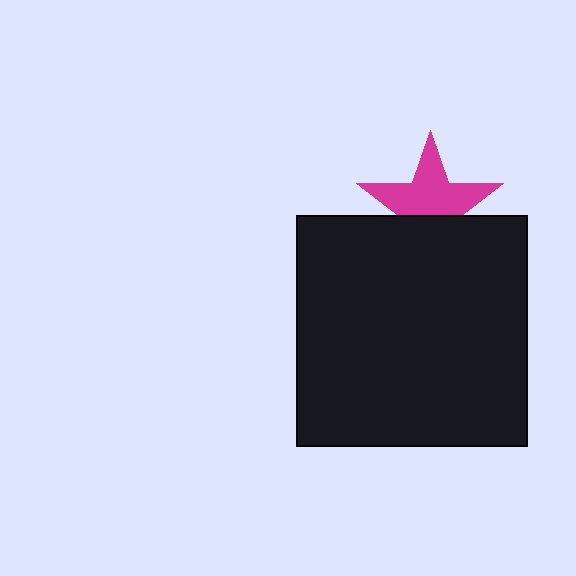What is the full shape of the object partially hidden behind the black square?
The partially hidden object is a magenta star.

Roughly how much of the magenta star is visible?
About half of it is visible (roughly 62%).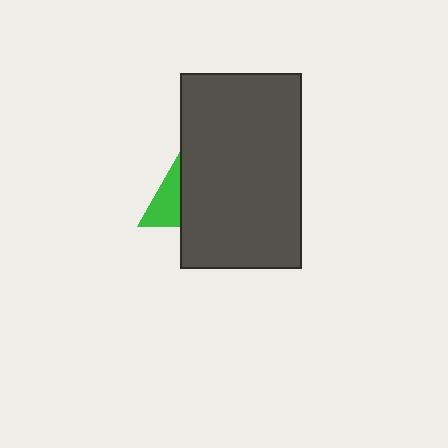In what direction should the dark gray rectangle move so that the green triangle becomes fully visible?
The dark gray rectangle should move right. That is the shortest direction to clear the overlap and leave the green triangle fully visible.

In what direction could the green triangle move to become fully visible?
The green triangle could move left. That would shift it out from behind the dark gray rectangle entirely.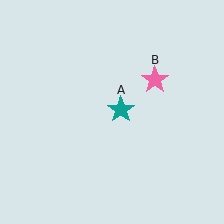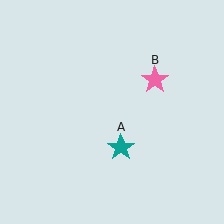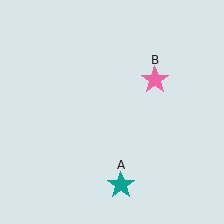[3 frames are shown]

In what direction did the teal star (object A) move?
The teal star (object A) moved down.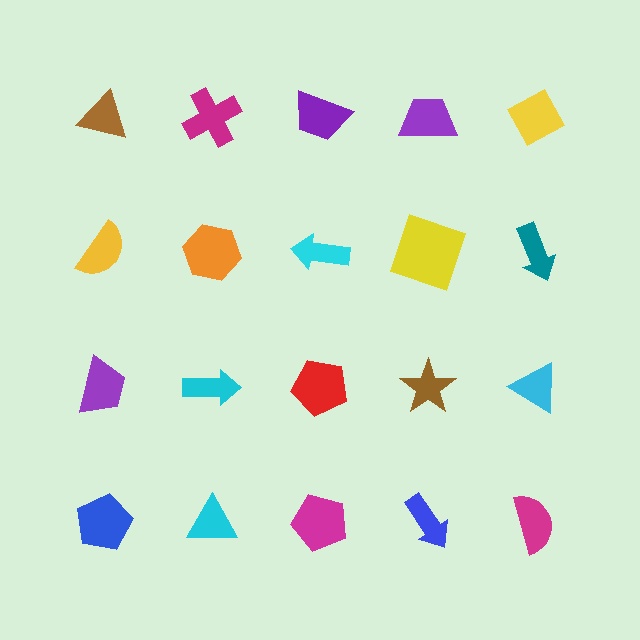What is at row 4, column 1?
A blue pentagon.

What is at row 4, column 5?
A magenta semicircle.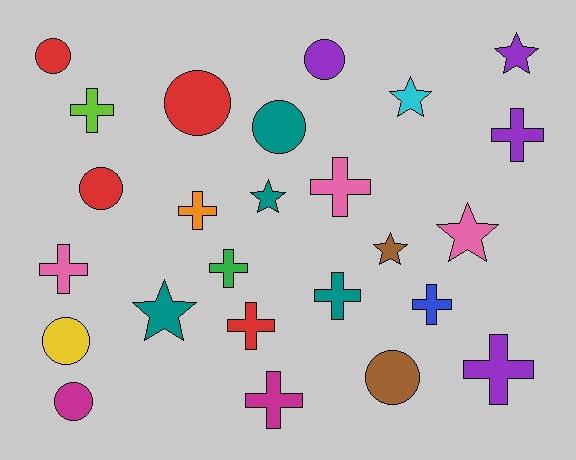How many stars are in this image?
There are 6 stars.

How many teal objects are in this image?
There are 4 teal objects.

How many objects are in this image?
There are 25 objects.